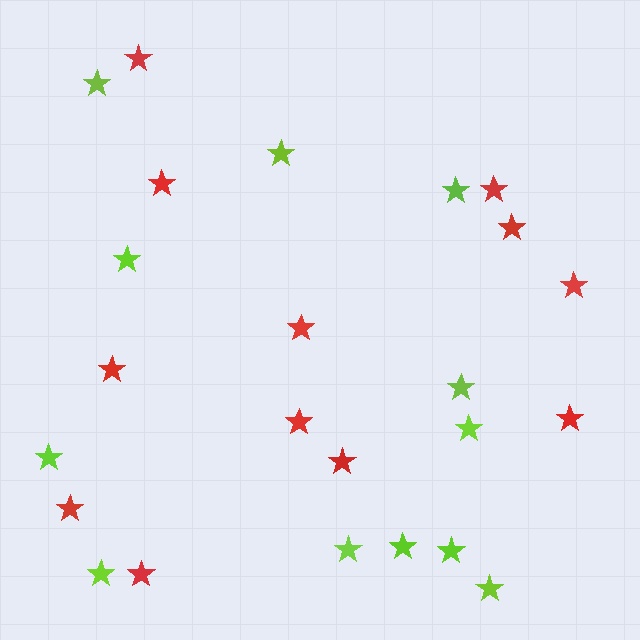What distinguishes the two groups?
There are 2 groups: one group of red stars (12) and one group of lime stars (12).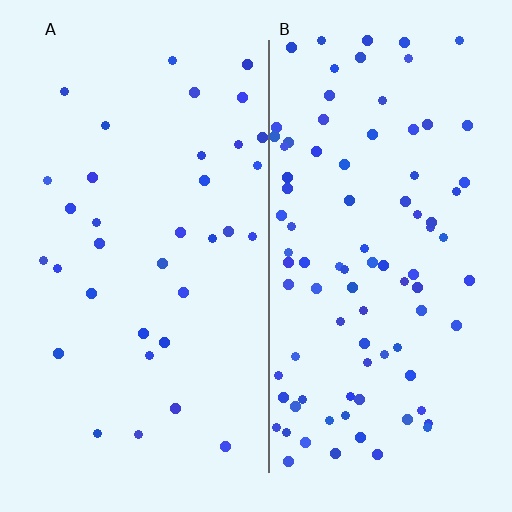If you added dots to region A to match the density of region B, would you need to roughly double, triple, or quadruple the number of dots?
Approximately triple.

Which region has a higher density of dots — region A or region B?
B (the right).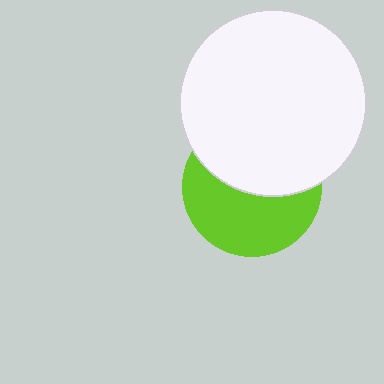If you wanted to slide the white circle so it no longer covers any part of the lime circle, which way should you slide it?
Slide it up — that is the most direct way to separate the two shapes.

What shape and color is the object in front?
The object in front is a white circle.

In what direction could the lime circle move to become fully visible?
The lime circle could move down. That would shift it out from behind the white circle entirely.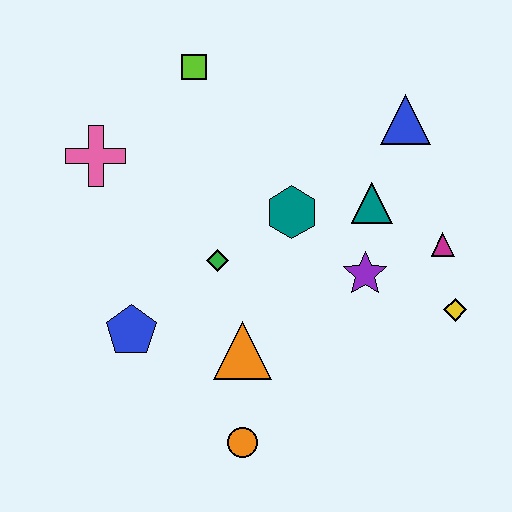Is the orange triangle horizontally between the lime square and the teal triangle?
Yes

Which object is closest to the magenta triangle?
The yellow diamond is closest to the magenta triangle.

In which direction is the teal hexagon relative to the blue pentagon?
The teal hexagon is to the right of the blue pentagon.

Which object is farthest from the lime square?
The orange circle is farthest from the lime square.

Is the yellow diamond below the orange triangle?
No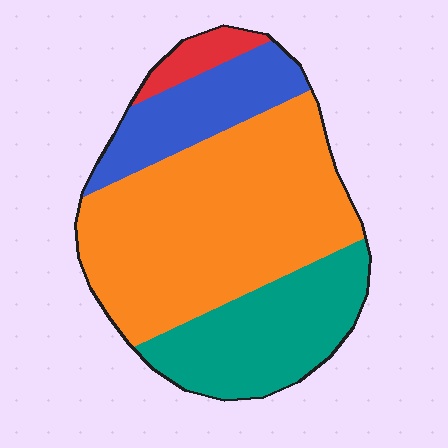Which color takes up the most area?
Orange, at roughly 55%.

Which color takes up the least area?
Red, at roughly 5%.